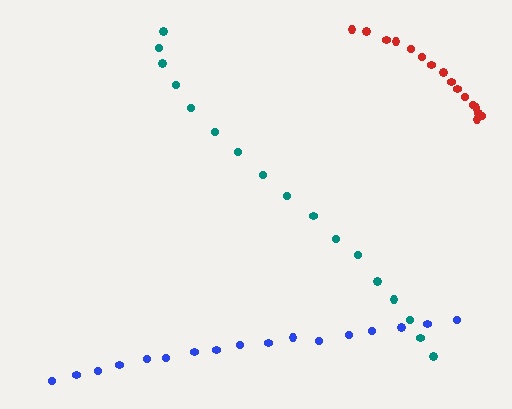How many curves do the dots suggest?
There are 3 distinct paths.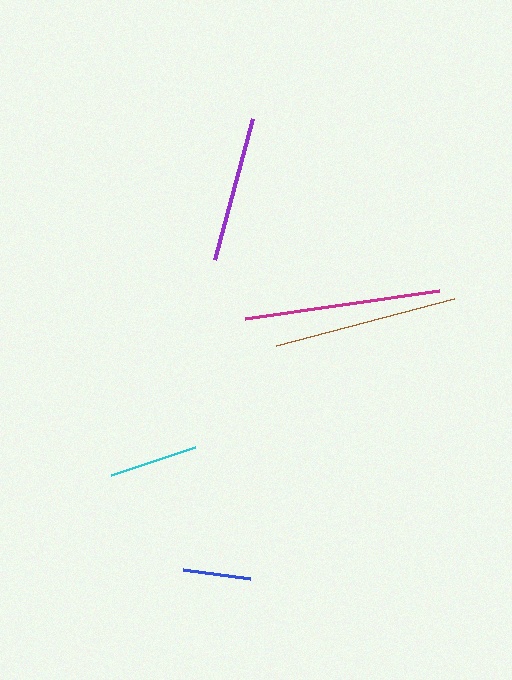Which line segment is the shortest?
The blue line is the shortest at approximately 68 pixels.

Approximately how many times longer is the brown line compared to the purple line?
The brown line is approximately 1.3 times the length of the purple line.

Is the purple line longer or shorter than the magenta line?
The magenta line is longer than the purple line.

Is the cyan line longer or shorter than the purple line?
The purple line is longer than the cyan line.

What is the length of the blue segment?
The blue segment is approximately 68 pixels long.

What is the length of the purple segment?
The purple segment is approximately 146 pixels long.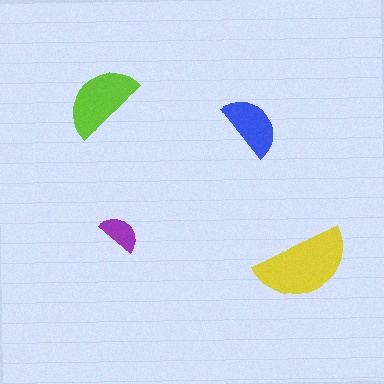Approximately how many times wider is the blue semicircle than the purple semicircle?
About 1.5 times wider.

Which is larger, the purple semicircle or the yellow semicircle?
The yellow one.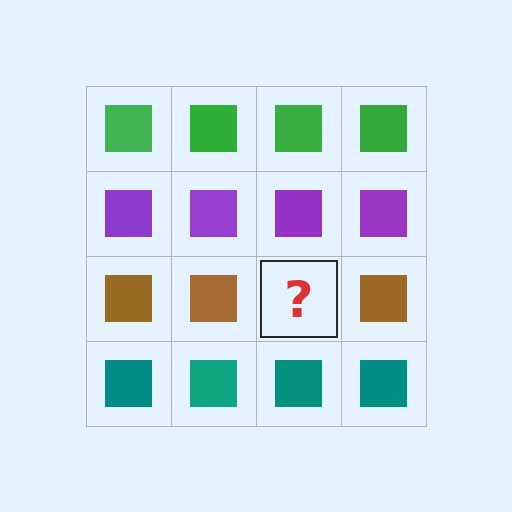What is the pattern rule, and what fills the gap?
The rule is that each row has a consistent color. The gap should be filled with a brown square.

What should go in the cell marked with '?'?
The missing cell should contain a brown square.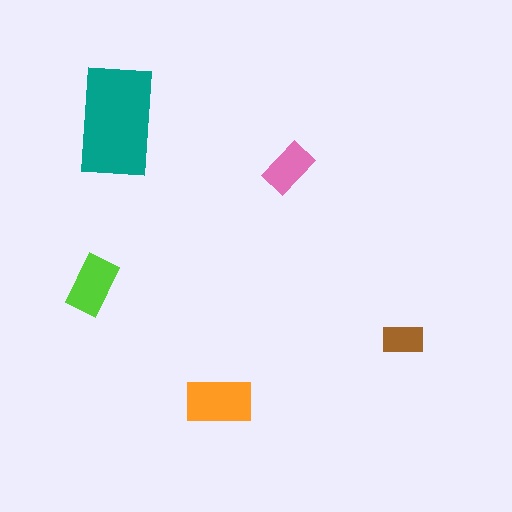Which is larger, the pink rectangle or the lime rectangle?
The lime one.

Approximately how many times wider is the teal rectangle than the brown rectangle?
About 2.5 times wider.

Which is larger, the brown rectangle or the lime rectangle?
The lime one.